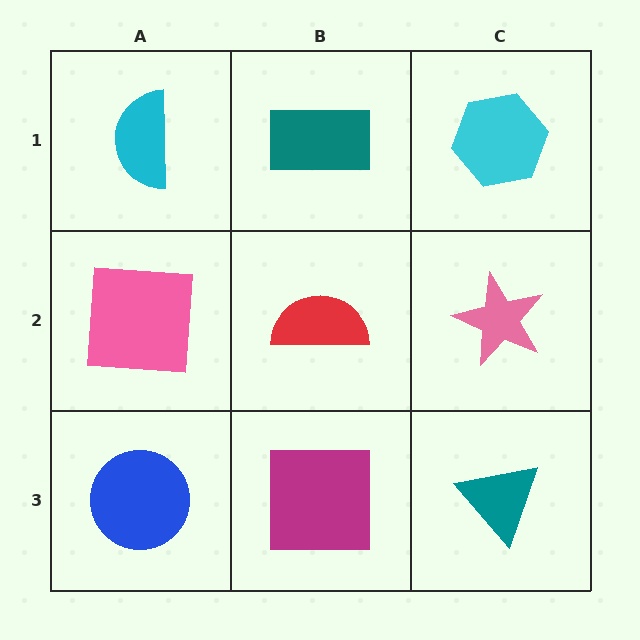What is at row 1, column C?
A cyan hexagon.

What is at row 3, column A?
A blue circle.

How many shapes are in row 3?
3 shapes.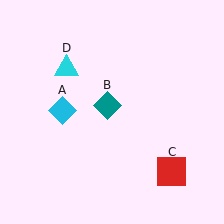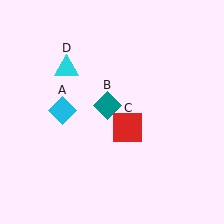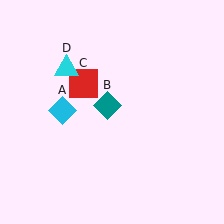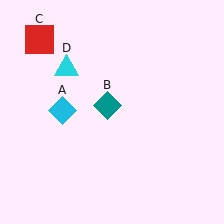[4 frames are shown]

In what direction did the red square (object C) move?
The red square (object C) moved up and to the left.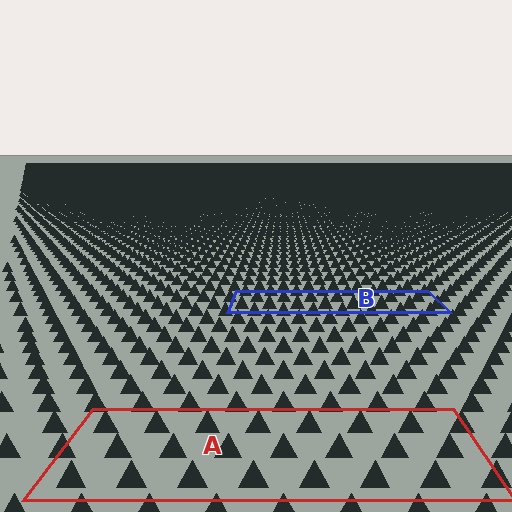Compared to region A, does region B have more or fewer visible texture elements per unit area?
Region B has more texture elements per unit area — they are packed more densely because it is farther away.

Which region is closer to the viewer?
Region A is closer. The texture elements there are larger and more spread out.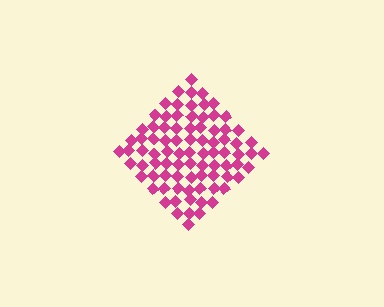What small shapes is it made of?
It is made of small diamonds.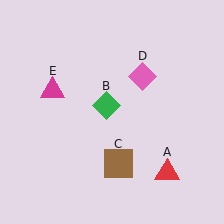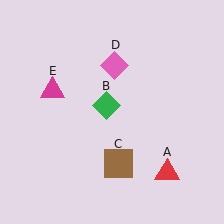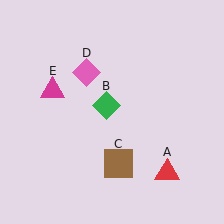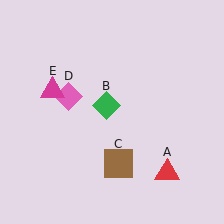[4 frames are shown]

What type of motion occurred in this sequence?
The pink diamond (object D) rotated counterclockwise around the center of the scene.